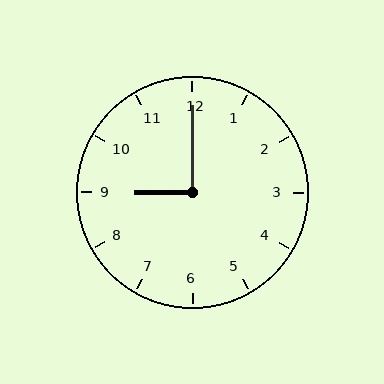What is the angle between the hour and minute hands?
Approximately 90 degrees.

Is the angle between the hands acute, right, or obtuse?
It is right.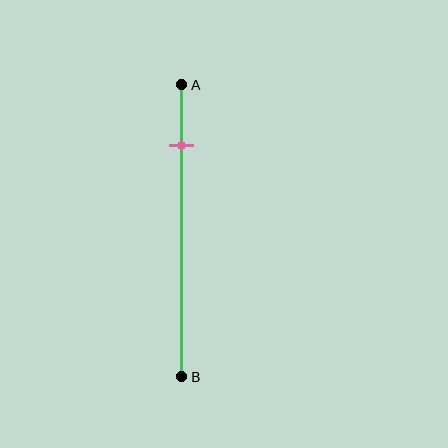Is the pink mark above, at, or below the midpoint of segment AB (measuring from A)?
The pink mark is above the midpoint of segment AB.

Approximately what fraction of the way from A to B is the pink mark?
The pink mark is approximately 20% of the way from A to B.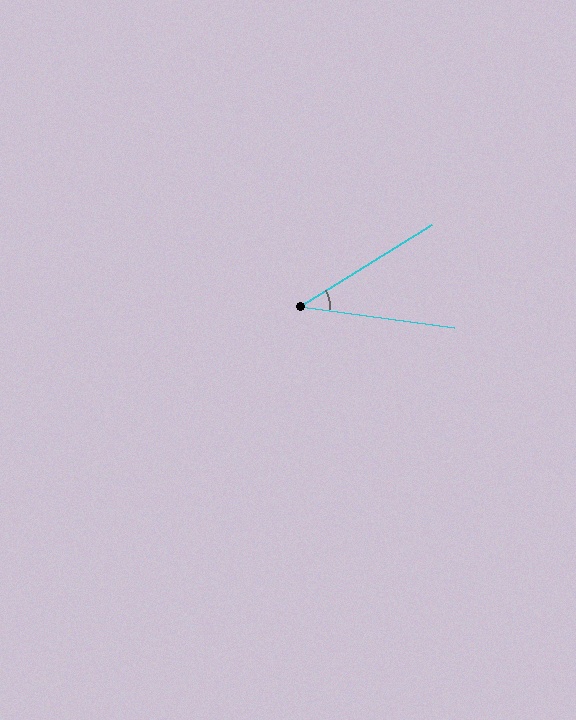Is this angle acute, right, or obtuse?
It is acute.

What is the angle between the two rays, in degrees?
Approximately 40 degrees.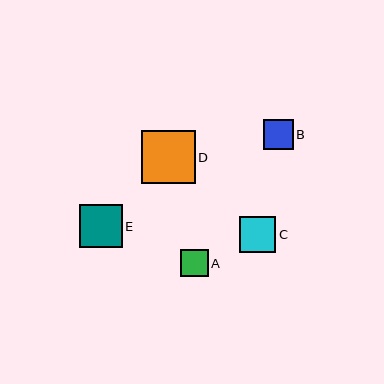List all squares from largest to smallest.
From largest to smallest: D, E, C, B, A.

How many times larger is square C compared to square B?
Square C is approximately 1.2 times the size of square B.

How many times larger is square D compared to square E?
Square D is approximately 1.2 times the size of square E.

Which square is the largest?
Square D is the largest with a size of approximately 53 pixels.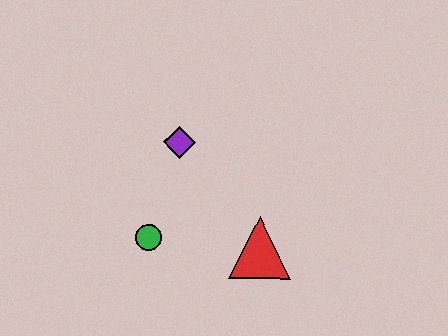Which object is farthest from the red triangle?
The purple diamond is farthest from the red triangle.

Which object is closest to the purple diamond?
The green circle is closest to the purple diamond.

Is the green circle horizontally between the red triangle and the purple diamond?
No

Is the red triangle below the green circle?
Yes